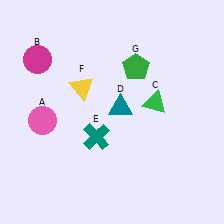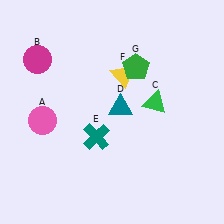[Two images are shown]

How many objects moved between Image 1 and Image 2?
1 object moved between the two images.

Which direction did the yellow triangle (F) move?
The yellow triangle (F) moved right.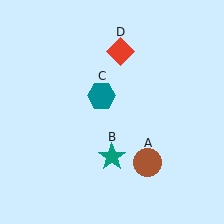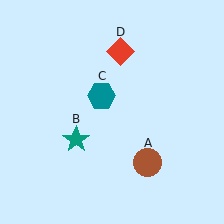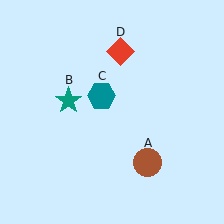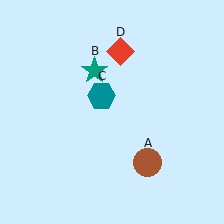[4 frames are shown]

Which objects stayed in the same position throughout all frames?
Brown circle (object A) and teal hexagon (object C) and red diamond (object D) remained stationary.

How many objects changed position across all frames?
1 object changed position: teal star (object B).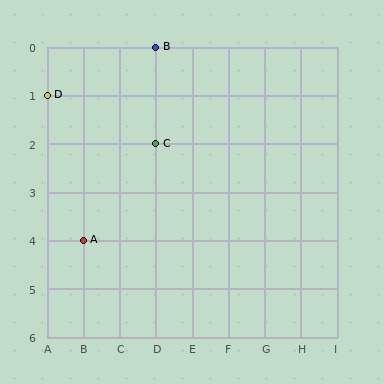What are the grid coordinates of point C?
Point C is at grid coordinates (D, 2).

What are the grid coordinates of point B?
Point B is at grid coordinates (D, 0).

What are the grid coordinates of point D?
Point D is at grid coordinates (A, 1).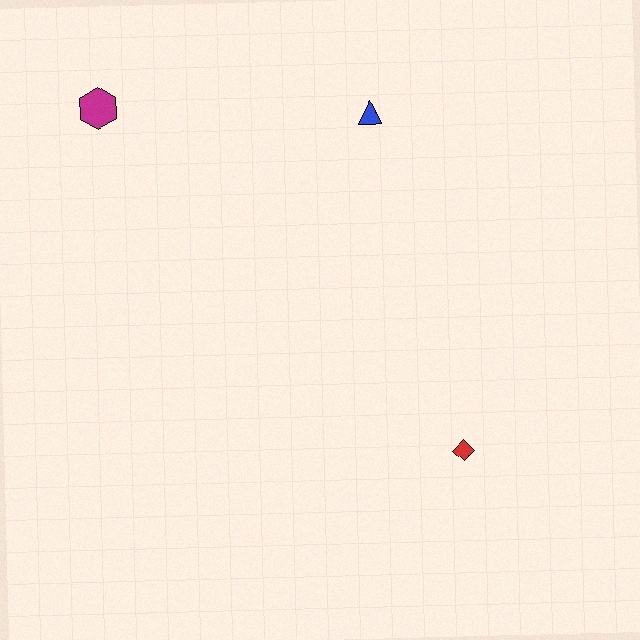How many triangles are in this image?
There is 1 triangle.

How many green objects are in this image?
There are no green objects.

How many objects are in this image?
There are 3 objects.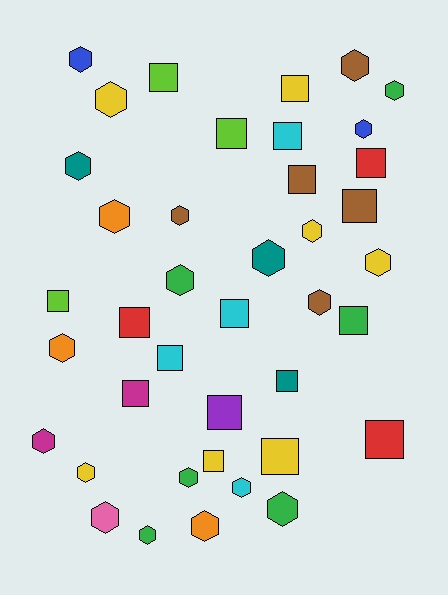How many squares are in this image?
There are 18 squares.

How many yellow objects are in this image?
There are 7 yellow objects.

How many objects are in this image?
There are 40 objects.